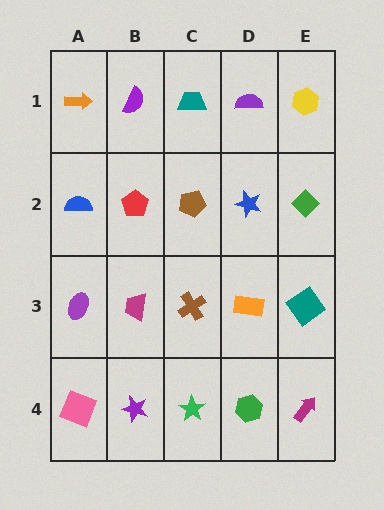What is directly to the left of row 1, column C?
A purple semicircle.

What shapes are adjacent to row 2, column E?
A yellow hexagon (row 1, column E), a teal diamond (row 3, column E), a blue star (row 2, column D).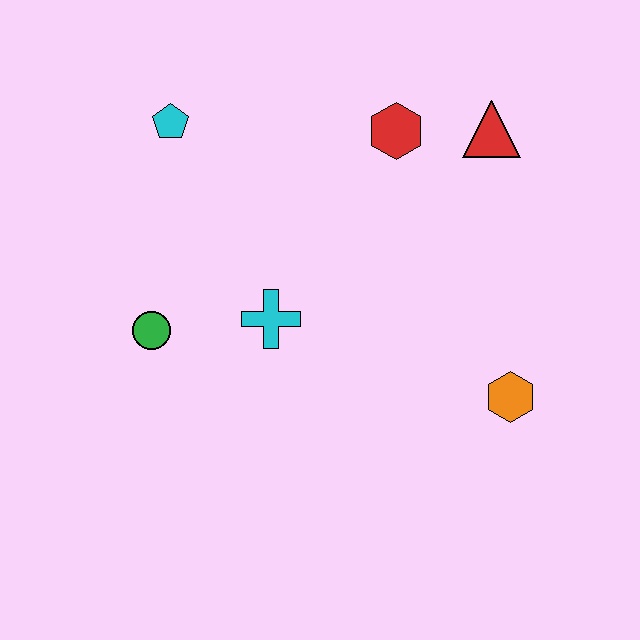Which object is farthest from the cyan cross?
The red triangle is farthest from the cyan cross.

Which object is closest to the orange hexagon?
The cyan cross is closest to the orange hexagon.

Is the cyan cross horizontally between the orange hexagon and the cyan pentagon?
Yes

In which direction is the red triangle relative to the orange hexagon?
The red triangle is above the orange hexagon.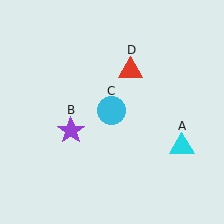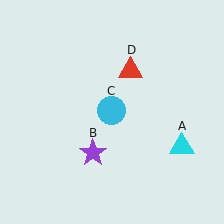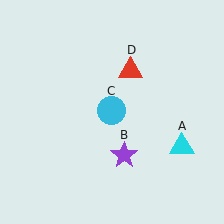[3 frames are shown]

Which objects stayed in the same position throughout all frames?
Cyan triangle (object A) and cyan circle (object C) and red triangle (object D) remained stationary.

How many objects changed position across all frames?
1 object changed position: purple star (object B).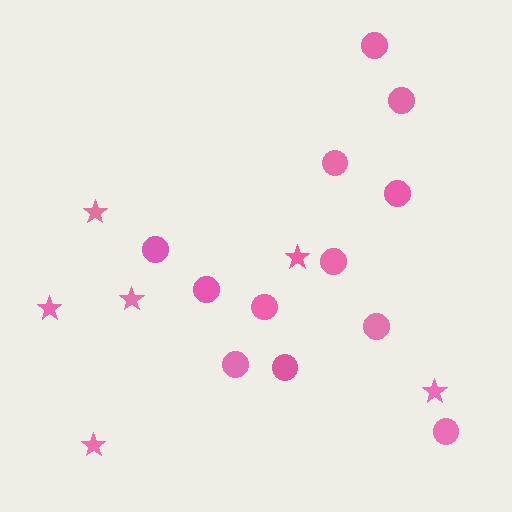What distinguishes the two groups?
There are 2 groups: one group of stars (6) and one group of circles (12).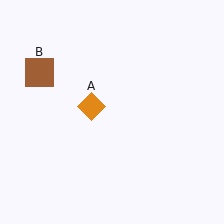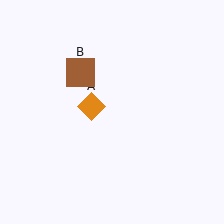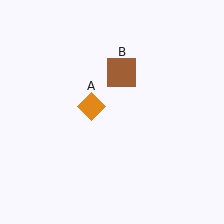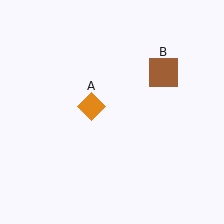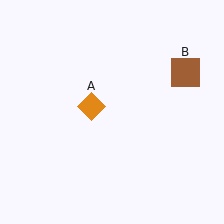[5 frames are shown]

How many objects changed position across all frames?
1 object changed position: brown square (object B).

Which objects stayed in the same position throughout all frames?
Orange diamond (object A) remained stationary.